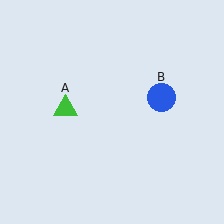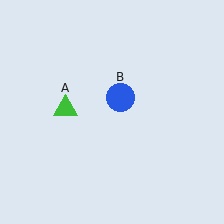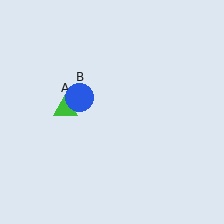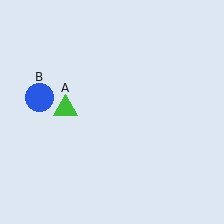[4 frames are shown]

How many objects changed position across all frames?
1 object changed position: blue circle (object B).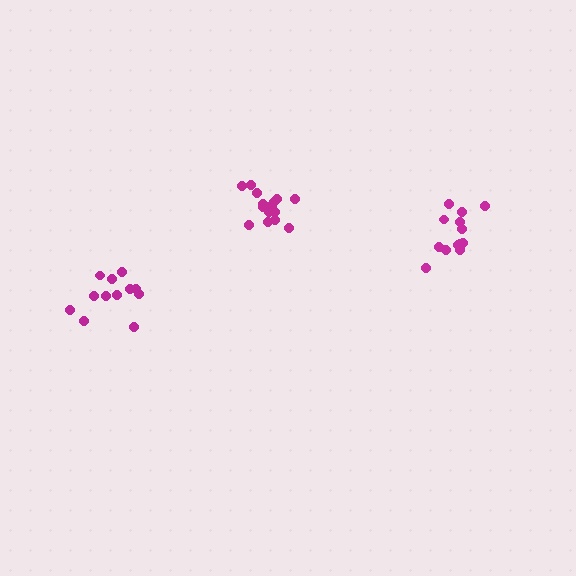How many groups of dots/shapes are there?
There are 3 groups.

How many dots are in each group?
Group 1: 12 dots, Group 2: 14 dots, Group 3: 15 dots (41 total).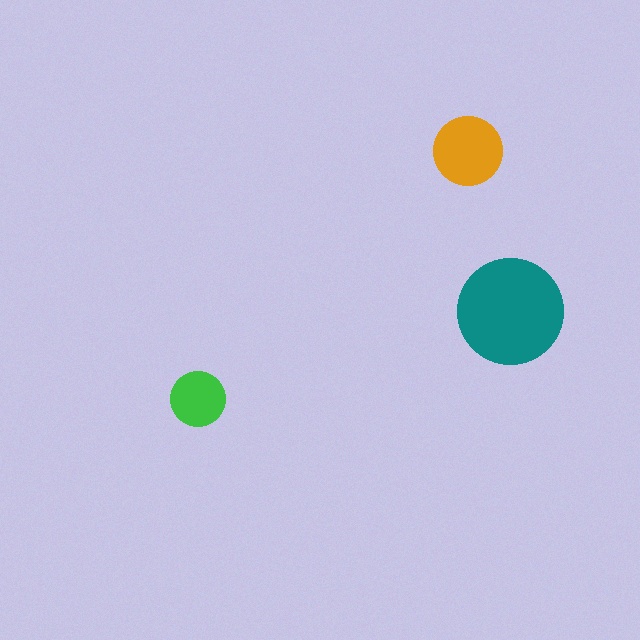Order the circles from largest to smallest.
the teal one, the orange one, the green one.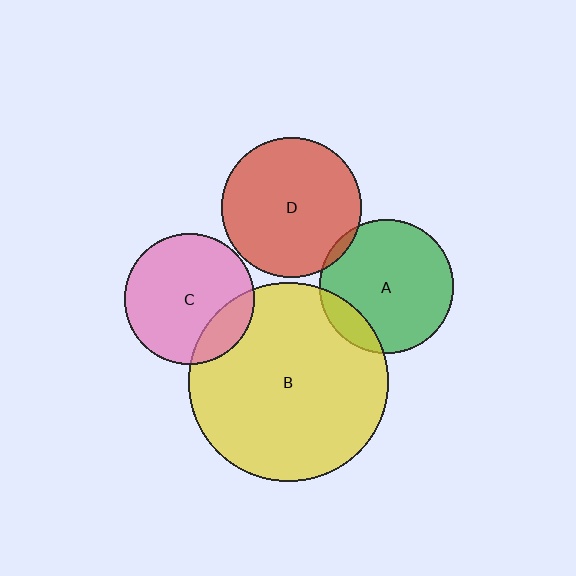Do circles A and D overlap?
Yes.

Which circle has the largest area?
Circle B (yellow).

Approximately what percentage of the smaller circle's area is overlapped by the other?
Approximately 5%.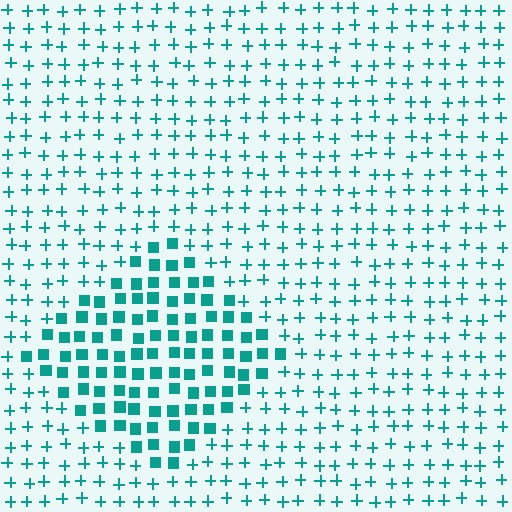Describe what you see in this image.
The image is filled with small teal elements arranged in a uniform grid. A diamond-shaped region contains squares, while the surrounding area contains plus signs. The boundary is defined purely by the change in element shape.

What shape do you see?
I see a diamond.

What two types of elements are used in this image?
The image uses squares inside the diamond region and plus signs outside it.